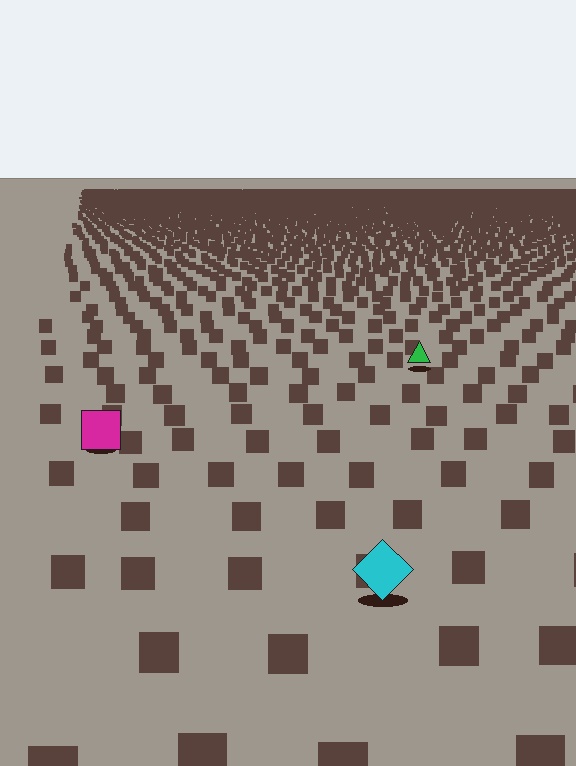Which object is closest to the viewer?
The cyan diamond is closest. The texture marks near it are larger and more spread out.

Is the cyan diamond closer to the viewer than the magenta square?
Yes. The cyan diamond is closer — you can tell from the texture gradient: the ground texture is coarser near it.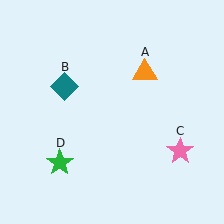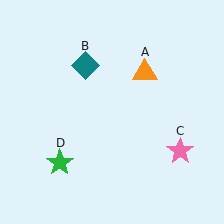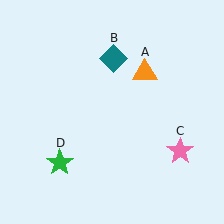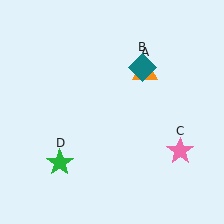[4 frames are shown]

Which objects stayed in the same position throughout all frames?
Orange triangle (object A) and pink star (object C) and green star (object D) remained stationary.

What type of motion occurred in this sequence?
The teal diamond (object B) rotated clockwise around the center of the scene.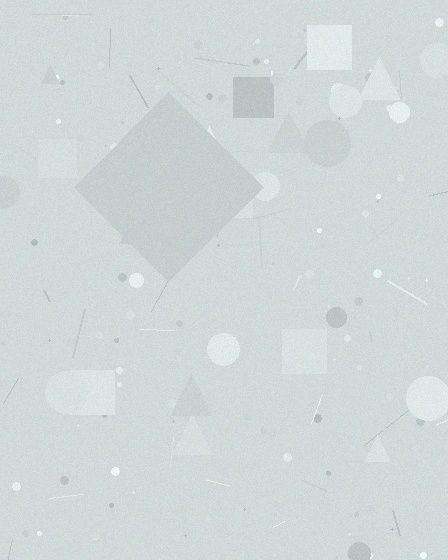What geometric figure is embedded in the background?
A diamond is embedded in the background.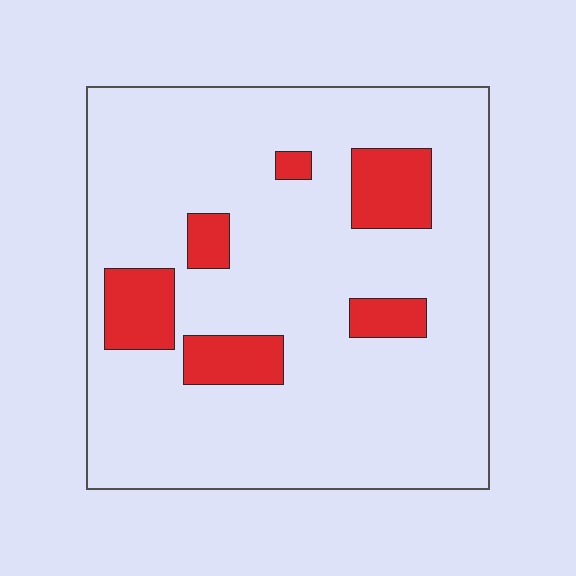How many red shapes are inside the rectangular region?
6.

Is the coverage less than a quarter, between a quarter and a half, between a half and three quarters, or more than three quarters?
Less than a quarter.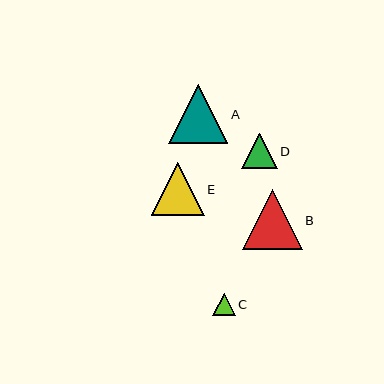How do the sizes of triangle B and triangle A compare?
Triangle B and triangle A are approximately the same size.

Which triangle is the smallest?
Triangle C is the smallest with a size of approximately 23 pixels.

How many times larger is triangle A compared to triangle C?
Triangle A is approximately 2.6 times the size of triangle C.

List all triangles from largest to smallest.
From largest to smallest: B, A, E, D, C.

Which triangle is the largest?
Triangle B is the largest with a size of approximately 59 pixels.